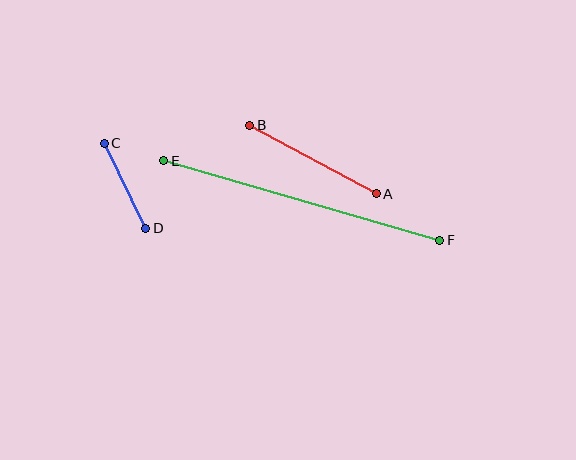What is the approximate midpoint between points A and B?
The midpoint is at approximately (313, 160) pixels.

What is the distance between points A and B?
The distance is approximately 144 pixels.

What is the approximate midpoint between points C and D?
The midpoint is at approximately (125, 186) pixels.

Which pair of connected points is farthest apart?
Points E and F are farthest apart.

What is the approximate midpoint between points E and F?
The midpoint is at approximately (302, 200) pixels.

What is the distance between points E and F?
The distance is approximately 287 pixels.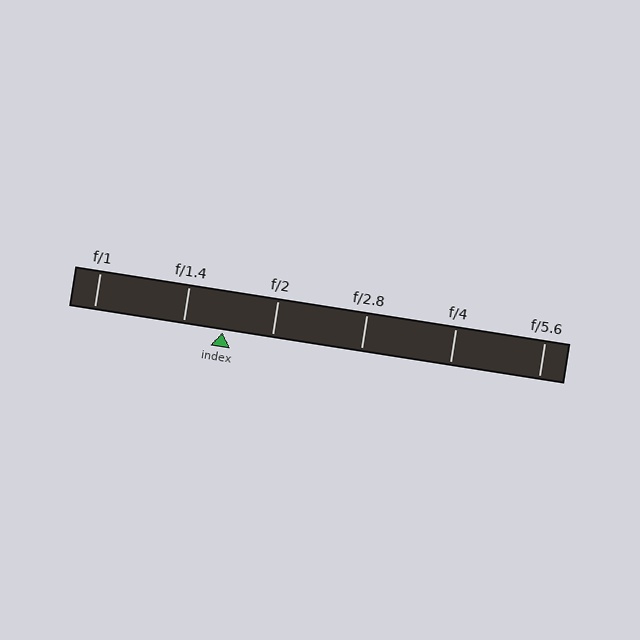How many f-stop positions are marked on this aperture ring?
There are 6 f-stop positions marked.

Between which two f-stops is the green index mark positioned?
The index mark is between f/1.4 and f/2.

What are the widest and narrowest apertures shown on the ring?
The widest aperture shown is f/1 and the narrowest is f/5.6.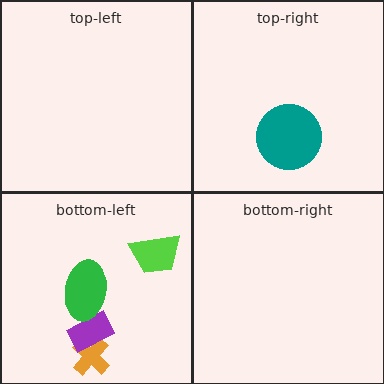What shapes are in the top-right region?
The teal circle.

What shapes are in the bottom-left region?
The orange cross, the purple rectangle, the lime trapezoid, the green ellipse.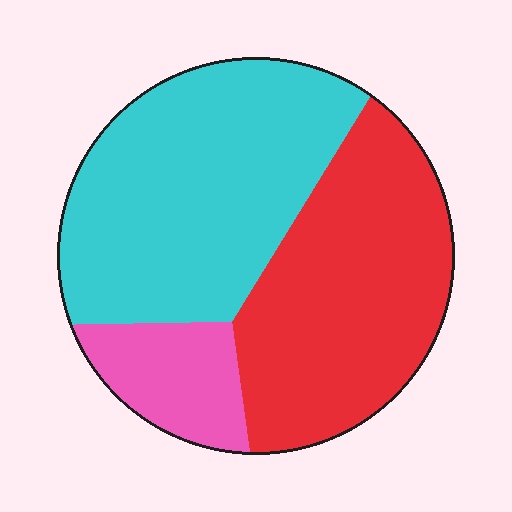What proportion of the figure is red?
Red takes up between a third and a half of the figure.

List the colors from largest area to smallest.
From largest to smallest: cyan, red, pink.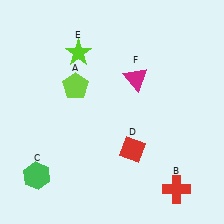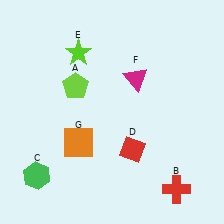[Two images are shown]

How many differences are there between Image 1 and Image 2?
There is 1 difference between the two images.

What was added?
An orange square (G) was added in Image 2.